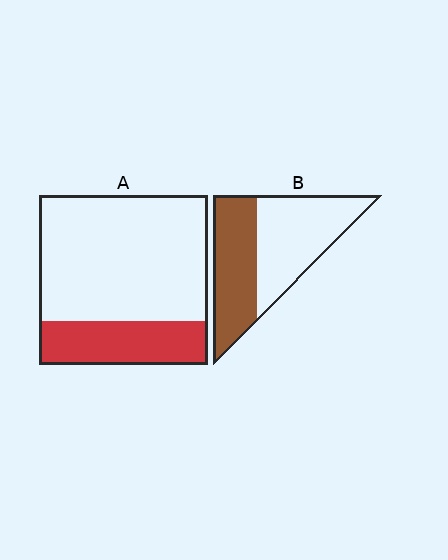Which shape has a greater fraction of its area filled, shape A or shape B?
Shape B.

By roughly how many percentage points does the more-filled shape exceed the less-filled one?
By roughly 20 percentage points (B over A).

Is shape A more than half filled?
No.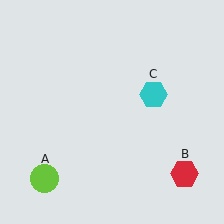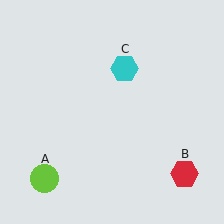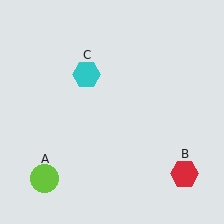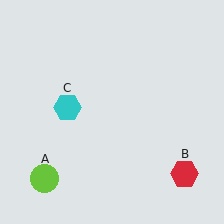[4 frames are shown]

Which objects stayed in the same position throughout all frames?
Lime circle (object A) and red hexagon (object B) remained stationary.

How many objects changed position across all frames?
1 object changed position: cyan hexagon (object C).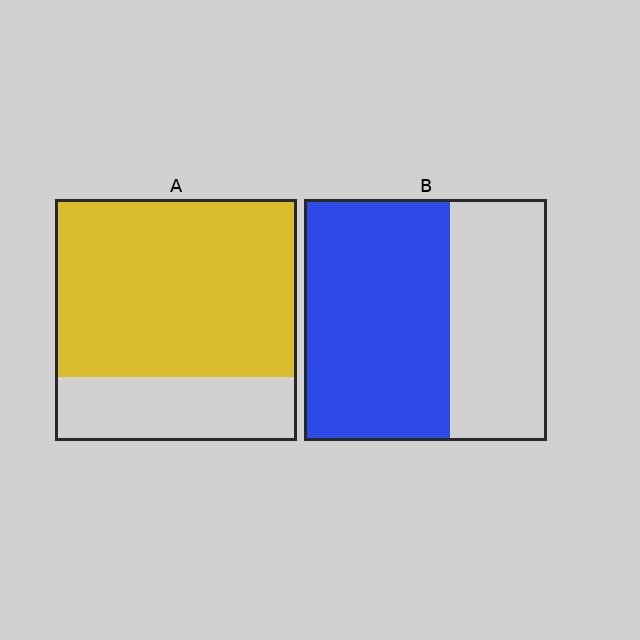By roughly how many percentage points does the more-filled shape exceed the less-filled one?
By roughly 15 percentage points (A over B).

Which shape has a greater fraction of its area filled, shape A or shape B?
Shape A.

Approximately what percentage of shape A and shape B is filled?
A is approximately 75% and B is approximately 60%.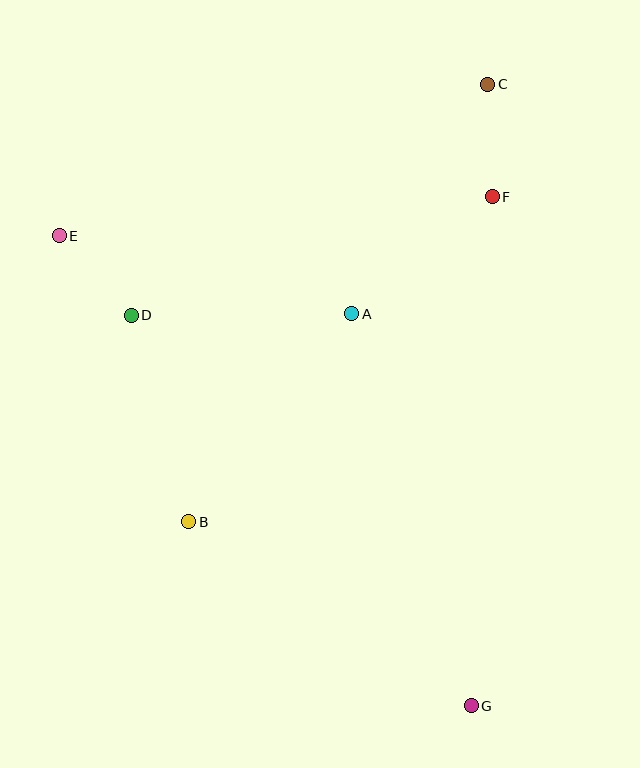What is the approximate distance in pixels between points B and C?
The distance between B and C is approximately 530 pixels.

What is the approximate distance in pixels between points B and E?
The distance between B and E is approximately 314 pixels.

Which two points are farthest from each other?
Points E and G are farthest from each other.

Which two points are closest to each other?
Points D and E are closest to each other.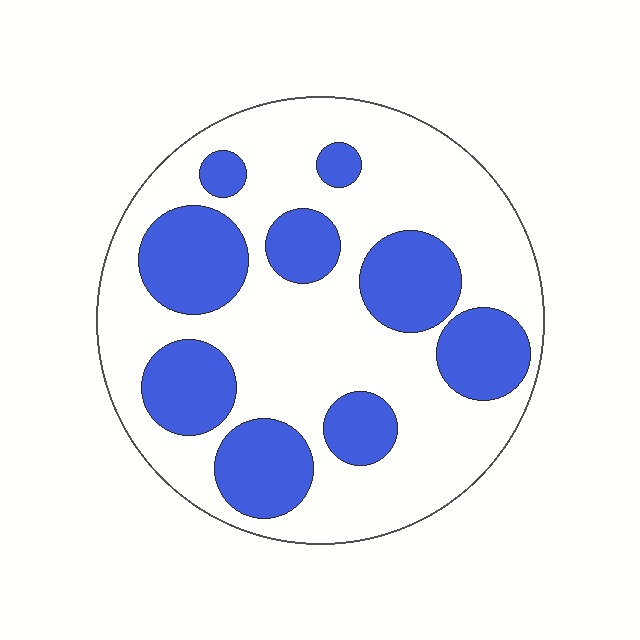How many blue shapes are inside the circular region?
9.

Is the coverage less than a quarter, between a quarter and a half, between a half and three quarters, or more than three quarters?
Between a quarter and a half.